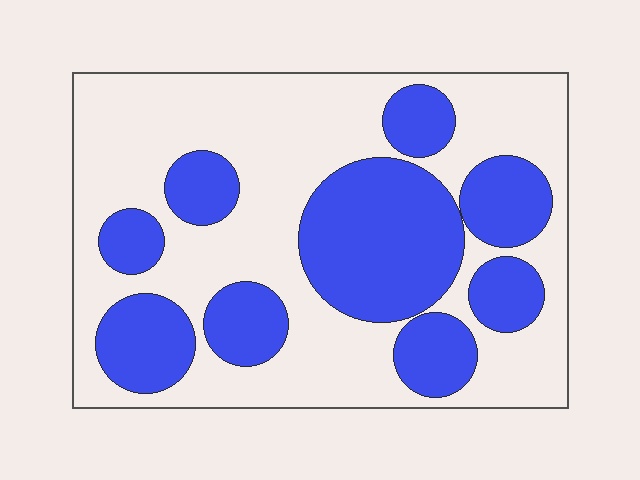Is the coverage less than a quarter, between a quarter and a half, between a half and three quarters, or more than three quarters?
Between a quarter and a half.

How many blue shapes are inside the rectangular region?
9.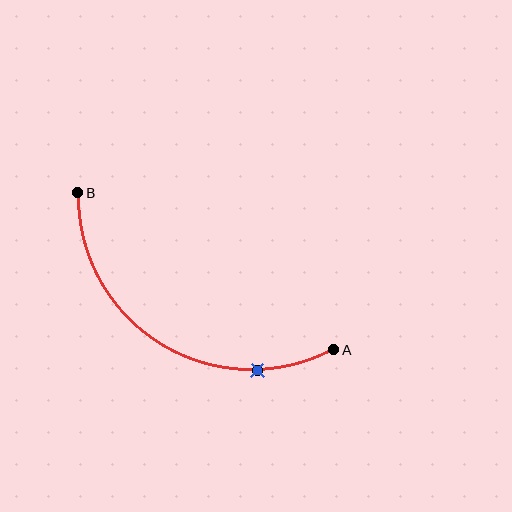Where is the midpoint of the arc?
The arc midpoint is the point on the curve farthest from the straight line joining A and B. It sits below that line.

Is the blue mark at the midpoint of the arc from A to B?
No. The blue mark lies on the arc but is closer to endpoint A. The arc midpoint would be at the point on the curve equidistant along the arc from both A and B.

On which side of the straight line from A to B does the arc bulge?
The arc bulges below the straight line connecting A and B.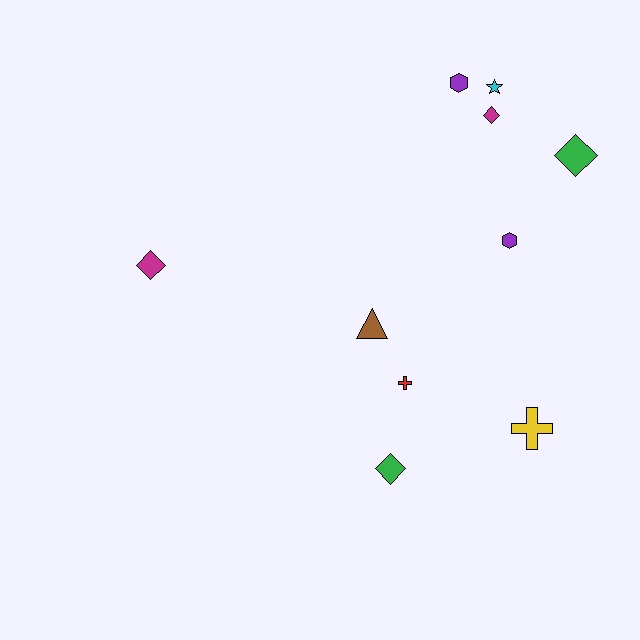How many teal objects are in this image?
There are no teal objects.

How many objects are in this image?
There are 10 objects.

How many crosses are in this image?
There are 2 crosses.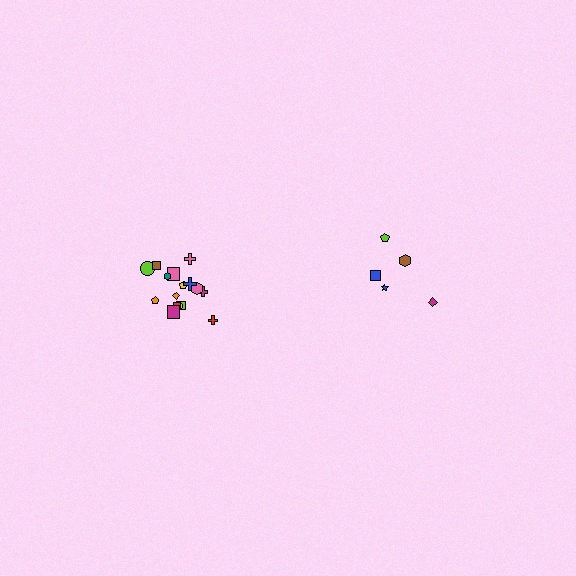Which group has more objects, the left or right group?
The left group.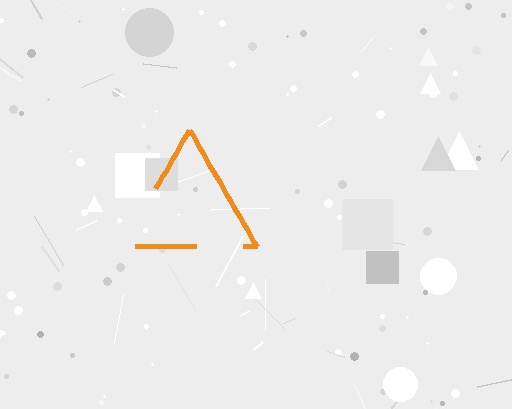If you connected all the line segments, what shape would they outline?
They would outline a triangle.